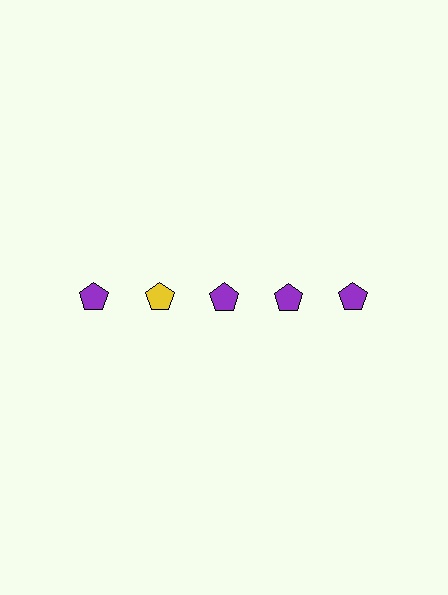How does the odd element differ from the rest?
It has a different color: yellow instead of purple.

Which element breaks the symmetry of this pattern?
The yellow pentagon in the top row, second from left column breaks the symmetry. All other shapes are purple pentagons.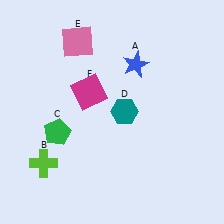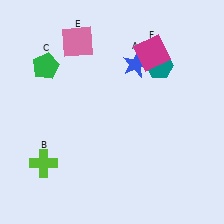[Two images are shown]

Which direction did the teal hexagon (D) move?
The teal hexagon (D) moved up.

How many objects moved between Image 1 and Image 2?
3 objects moved between the two images.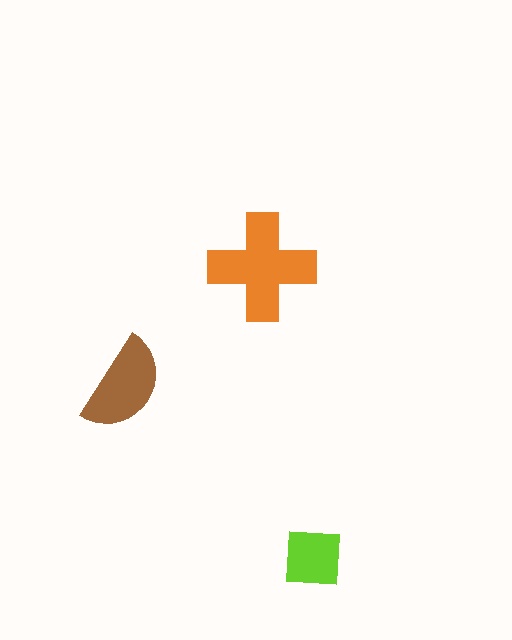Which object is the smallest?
The lime square.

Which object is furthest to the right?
The lime square is rightmost.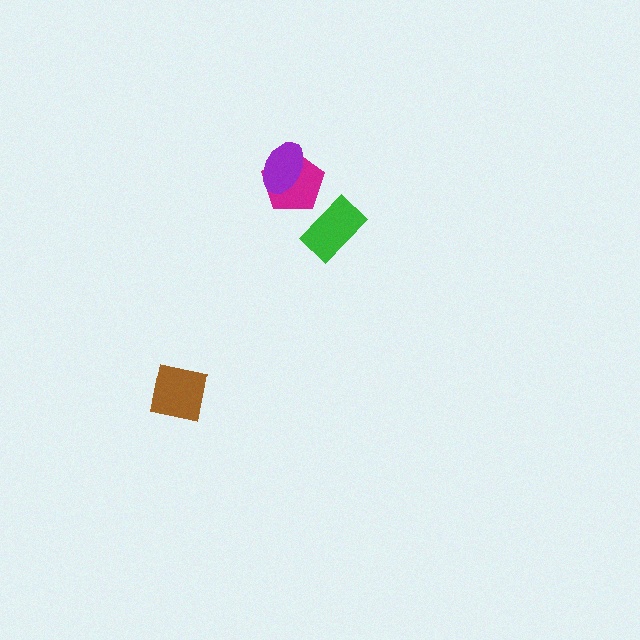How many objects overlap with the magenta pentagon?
1 object overlaps with the magenta pentagon.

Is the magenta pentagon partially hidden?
Yes, it is partially covered by another shape.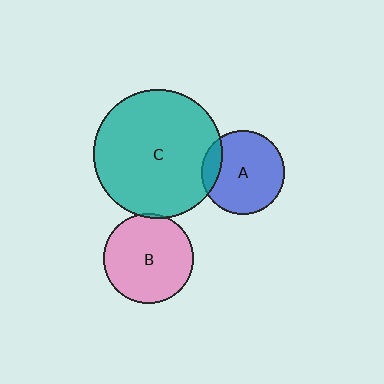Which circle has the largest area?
Circle C (teal).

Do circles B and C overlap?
Yes.